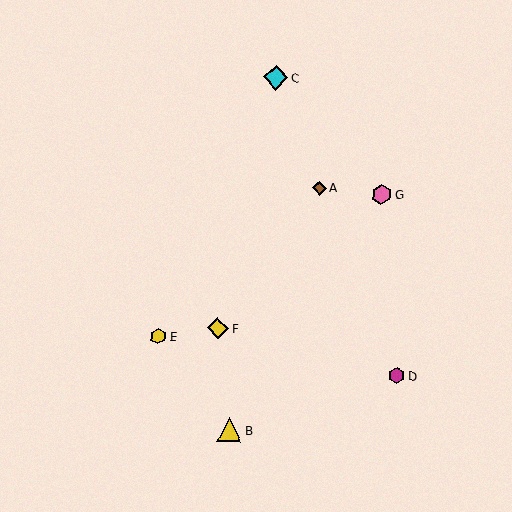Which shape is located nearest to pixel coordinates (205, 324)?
The yellow diamond (labeled F) at (218, 328) is nearest to that location.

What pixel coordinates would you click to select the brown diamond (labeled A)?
Click at (319, 188) to select the brown diamond A.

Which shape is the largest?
The yellow triangle (labeled B) is the largest.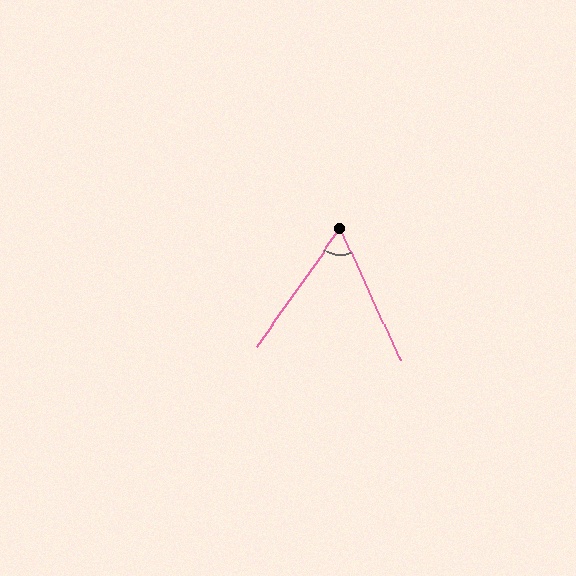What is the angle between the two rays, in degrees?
Approximately 59 degrees.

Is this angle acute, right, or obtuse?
It is acute.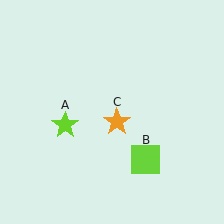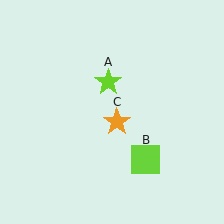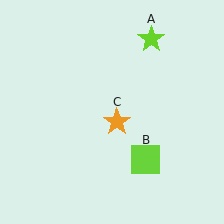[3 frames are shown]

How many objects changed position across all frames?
1 object changed position: lime star (object A).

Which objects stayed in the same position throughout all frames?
Lime square (object B) and orange star (object C) remained stationary.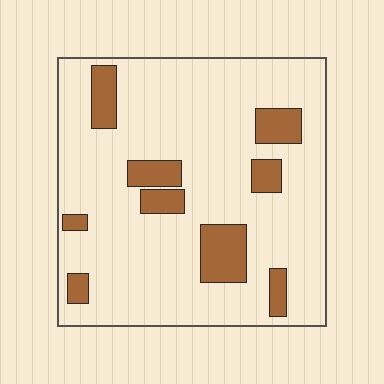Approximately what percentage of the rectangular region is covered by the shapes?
Approximately 15%.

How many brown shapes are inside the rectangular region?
9.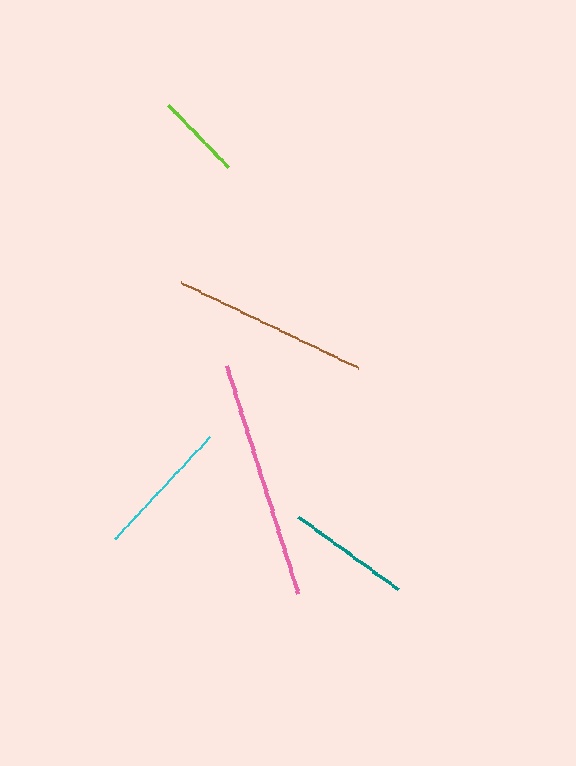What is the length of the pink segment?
The pink segment is approximately 239 pixels long.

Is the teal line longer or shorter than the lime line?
The teal line is longer than the lime line.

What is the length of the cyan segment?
The cyan segment is approximately 140 pixels long.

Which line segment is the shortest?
The lime line is the shortest at approximately 86 pixels.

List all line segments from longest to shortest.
From longest to shortest: pink, brown, cyan, teal, lime.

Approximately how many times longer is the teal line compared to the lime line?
The teal line is approximately 1.4 times the length of the lime line.